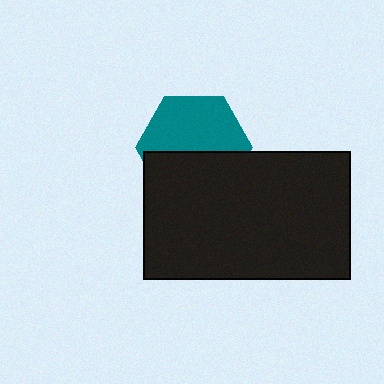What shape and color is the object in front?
The object in front is a black rectangle.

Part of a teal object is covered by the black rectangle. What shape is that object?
It is a hexagon.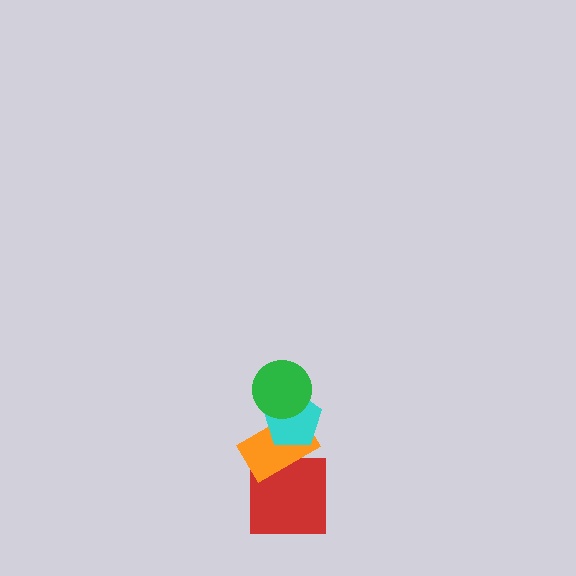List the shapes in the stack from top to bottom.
From top to bottom: the green circle, the cyan pentagon, the orange rectangle, the red square.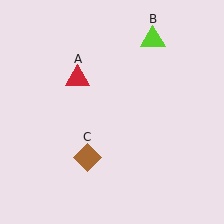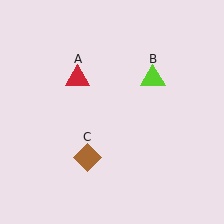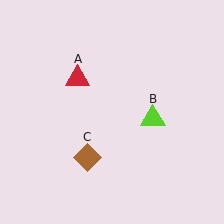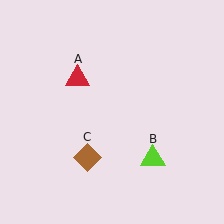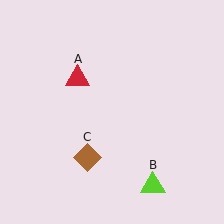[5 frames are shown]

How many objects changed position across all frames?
1 object changed position: lime triangle (object B).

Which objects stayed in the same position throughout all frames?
Red triangle (object A) and brown diamond (object C) remained stationary.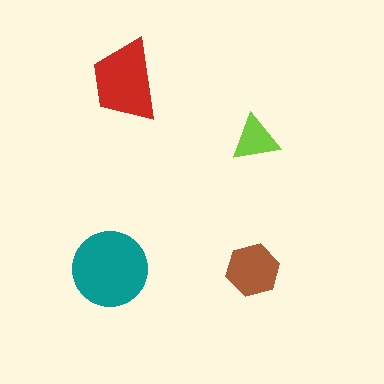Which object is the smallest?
The lime triangle.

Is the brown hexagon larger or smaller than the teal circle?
Smaller.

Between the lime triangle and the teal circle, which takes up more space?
The teal circle.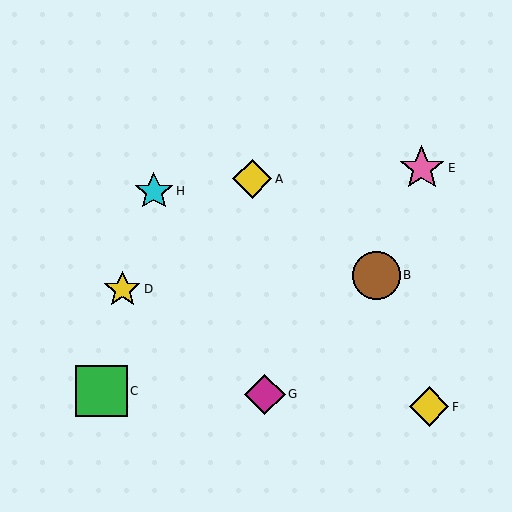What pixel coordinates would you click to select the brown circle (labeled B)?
Click at (376, 275) to select the brown circle B.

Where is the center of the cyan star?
The center of the cyan star is at (154, 191).